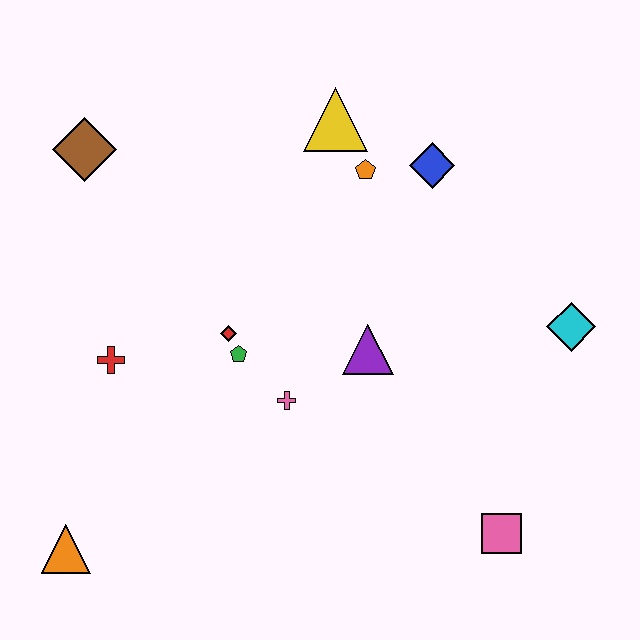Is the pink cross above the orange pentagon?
No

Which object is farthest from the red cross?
The cyan diamond is farthest from the red cross.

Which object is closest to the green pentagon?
The red diamond is closest to the green pentagon.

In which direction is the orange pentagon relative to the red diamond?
The orange pentagon is above the red diamond.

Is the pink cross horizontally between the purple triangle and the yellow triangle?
No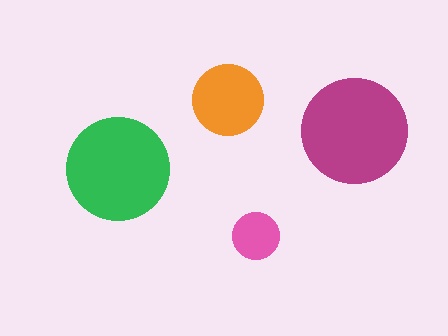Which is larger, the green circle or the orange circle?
The green one.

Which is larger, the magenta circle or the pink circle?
The magenta one.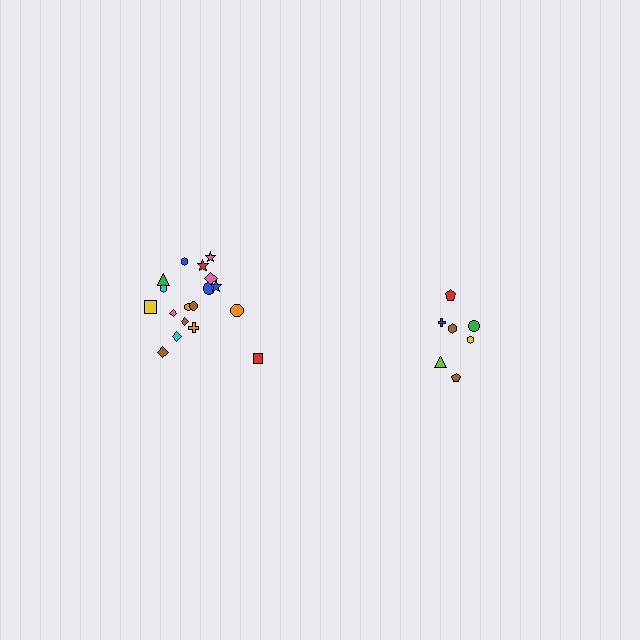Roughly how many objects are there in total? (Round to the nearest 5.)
Roughly 25 objects in total.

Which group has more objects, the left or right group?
The left group.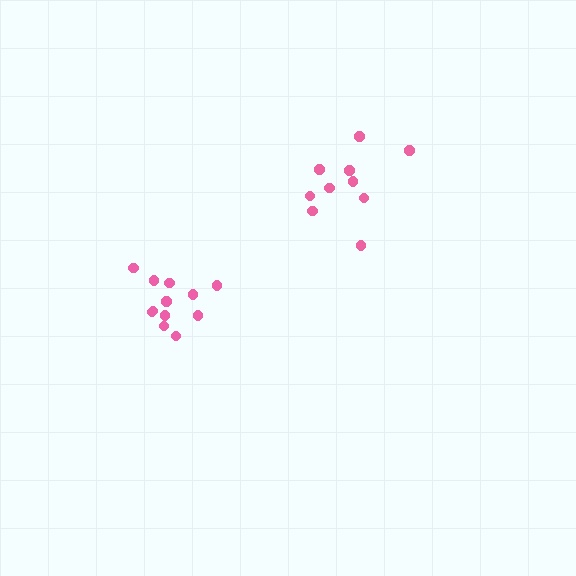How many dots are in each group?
Group 1: 12 dots, Group 2: 11 dots (23 total).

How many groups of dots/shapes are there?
There are 2 groups.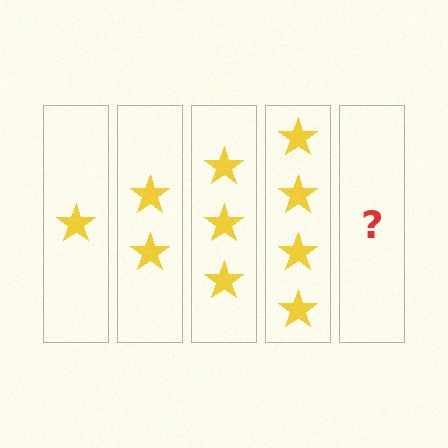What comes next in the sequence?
The next element should be 5 stars.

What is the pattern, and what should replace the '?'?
The pattern is that each step adds one more star. The '?' should be 5 stars.